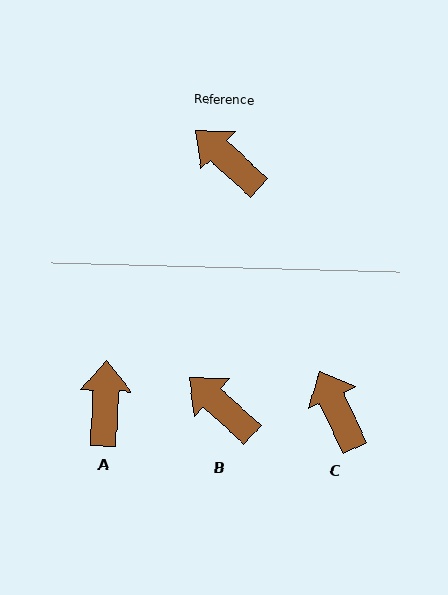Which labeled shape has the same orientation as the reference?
B.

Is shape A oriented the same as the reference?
No, it is off by about 50 degrees.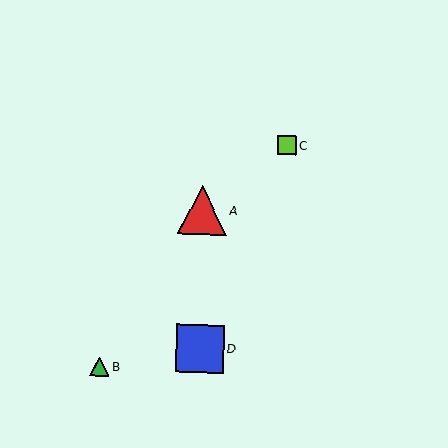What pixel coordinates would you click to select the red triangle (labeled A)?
Click at (202, 210) to select the red triangle A.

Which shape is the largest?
The red triangle (labeled A) is the largest.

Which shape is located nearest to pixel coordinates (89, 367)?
The green triangle (labeled B) at (99, 367) is nearest to that location.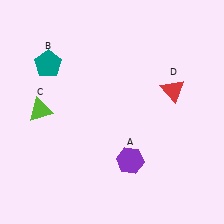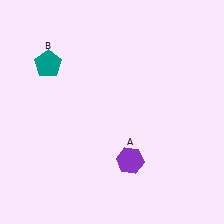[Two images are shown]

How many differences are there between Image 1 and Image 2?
There are 2 differences between the two images.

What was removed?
The red triangle (D), the lime triangle (C) were removed in Image 2.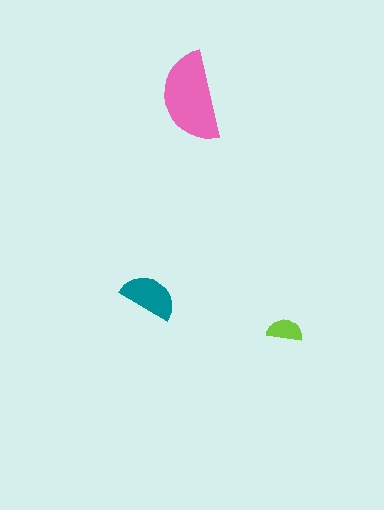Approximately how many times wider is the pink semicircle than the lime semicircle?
About 2.5 times wider.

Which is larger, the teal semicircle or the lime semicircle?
The teal one.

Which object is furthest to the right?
The lime semicircle is rightmost.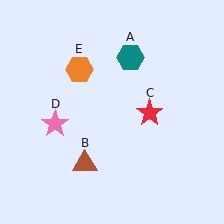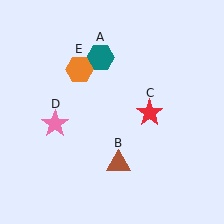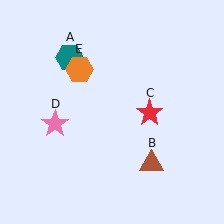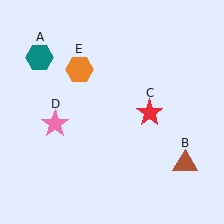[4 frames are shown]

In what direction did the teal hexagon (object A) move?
The teal hexagon (object A) moved left.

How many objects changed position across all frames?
2 objects changed position: teal hexagon (object A), brown triangle (object B).